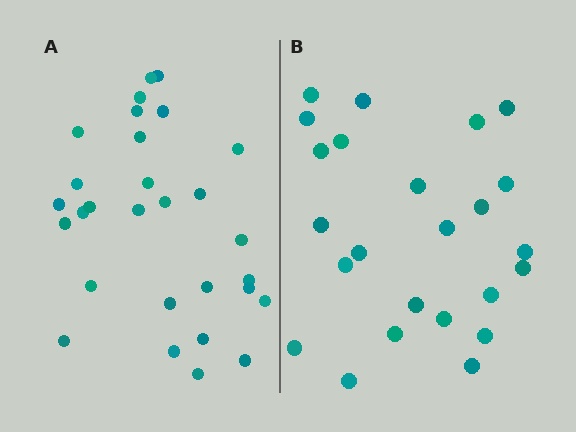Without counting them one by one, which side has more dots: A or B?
Region A (the left region) has more dots.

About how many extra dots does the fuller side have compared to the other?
Region A has about 5 more dots than region B.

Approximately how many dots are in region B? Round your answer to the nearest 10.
About 20 dots. (The exact count is 24, which rounds to 20.)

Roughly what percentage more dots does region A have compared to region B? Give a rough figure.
About 20% more.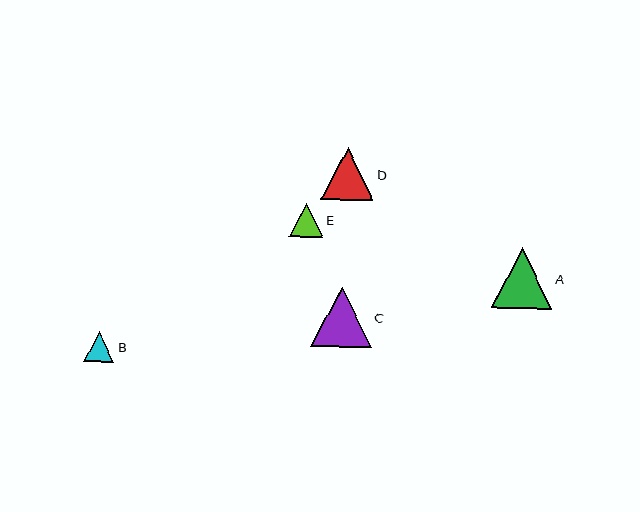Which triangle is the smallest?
Triangle B is the smallest with a size of approximately 30 pixels.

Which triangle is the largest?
Triangle A is the largest with a size of approximately 61 pixels.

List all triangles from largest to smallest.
From largest to smallest: A, C, D, E, B.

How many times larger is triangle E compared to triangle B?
Triangle E is approximately 1.1 times the size of triangle B.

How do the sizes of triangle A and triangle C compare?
Triangle A and triangle C are approximately the same size.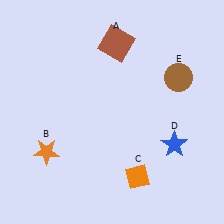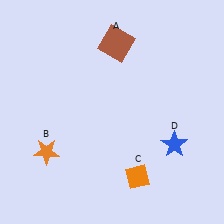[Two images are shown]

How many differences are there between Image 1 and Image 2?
There is 1 difference between the two images.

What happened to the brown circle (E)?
The brown circle (E) was removed in Image 2. It was in the top-right area of Image 1.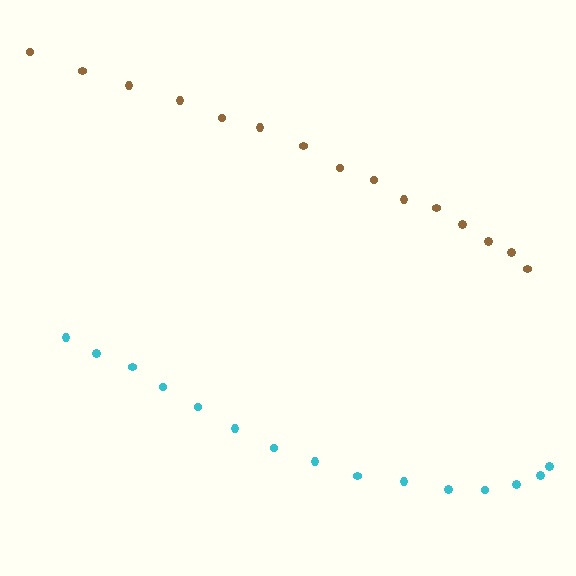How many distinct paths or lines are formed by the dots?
There are 2 distinct paths.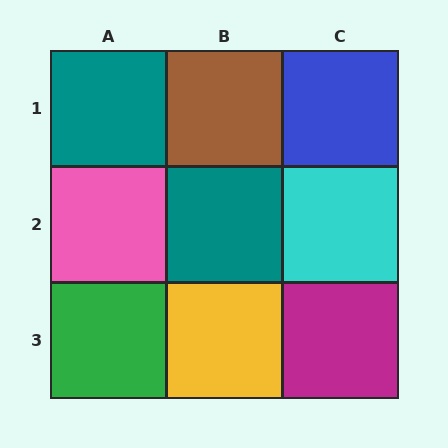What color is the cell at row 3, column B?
Yellow.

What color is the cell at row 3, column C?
Magenta.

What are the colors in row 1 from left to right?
Teal, brown, blue.